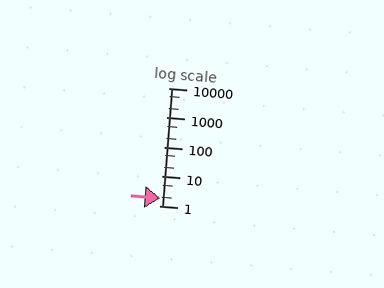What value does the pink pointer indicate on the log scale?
The pointer indicates approximately 1.8.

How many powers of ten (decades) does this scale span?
The scale spans 4 decades, from 1 to 10000.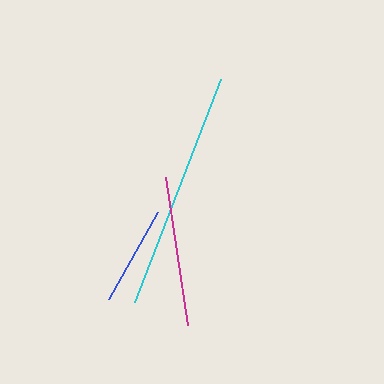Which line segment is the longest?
The cyan line is the longest at approximately 239 pixels.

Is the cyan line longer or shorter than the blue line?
The cyan line is longer than the blue line.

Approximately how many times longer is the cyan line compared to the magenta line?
The cyan line is approximately 1.6 times the length of the magenta line.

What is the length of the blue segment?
The blue segment is approximately 99 pixels long.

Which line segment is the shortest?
The blue line is the shortest at approximately 99 pixels.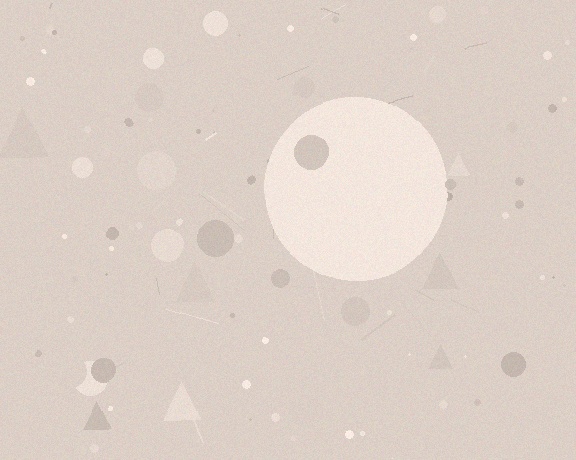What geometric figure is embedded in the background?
A circle is embedded in the background.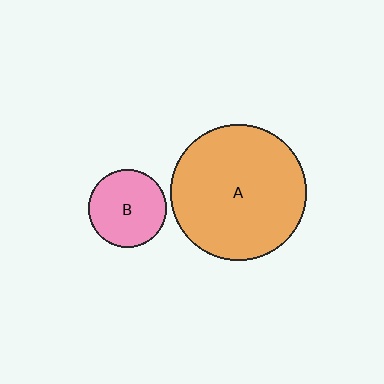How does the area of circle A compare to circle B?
Approximately 3.0 times.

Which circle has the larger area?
Circle A (orange).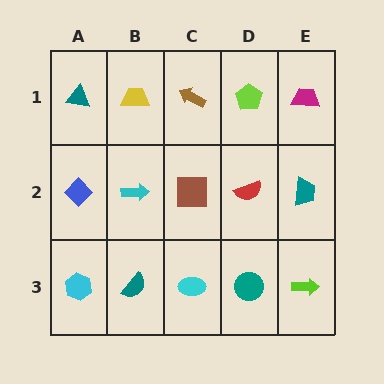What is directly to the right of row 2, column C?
A red semicircle.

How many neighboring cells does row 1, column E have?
2.